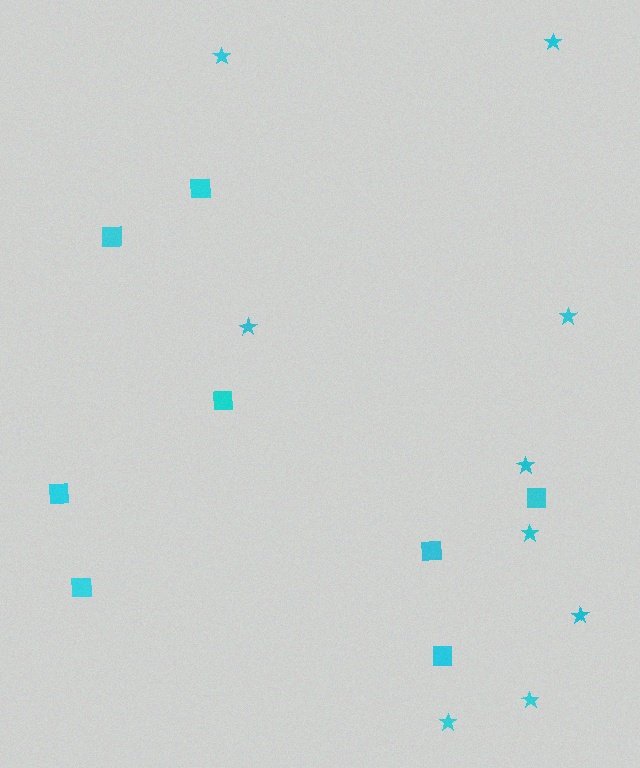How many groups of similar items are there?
There are 2 groups: one group of stars (9) and one group of squares (8).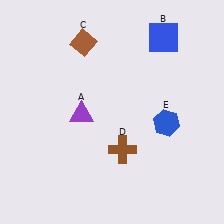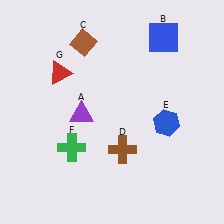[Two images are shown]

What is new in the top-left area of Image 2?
A red triangle (G) was added in the top-left area of Image 2.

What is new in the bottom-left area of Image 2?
A green cross (F) was added in the bottom-left area of Image 2.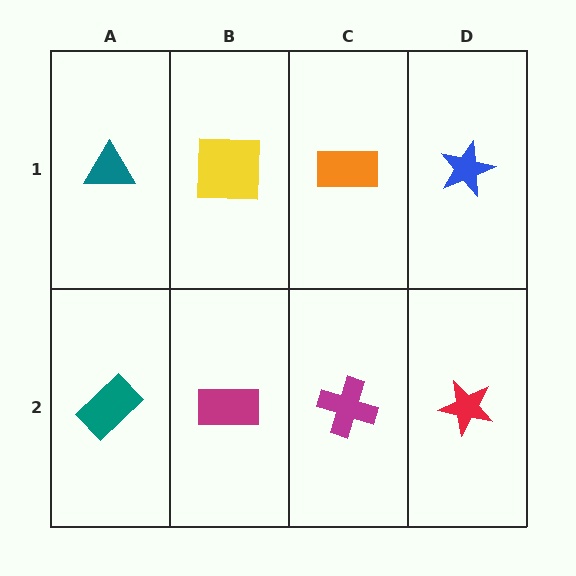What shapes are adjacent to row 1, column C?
A magenta cross (row 2, column C), a yellow square (row 1, column B), a blue star (row 1, column D).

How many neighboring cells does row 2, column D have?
2.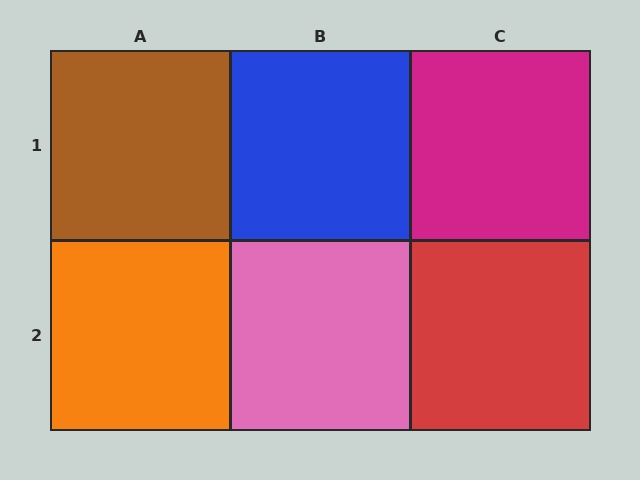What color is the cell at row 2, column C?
Red.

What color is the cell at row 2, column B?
Pink.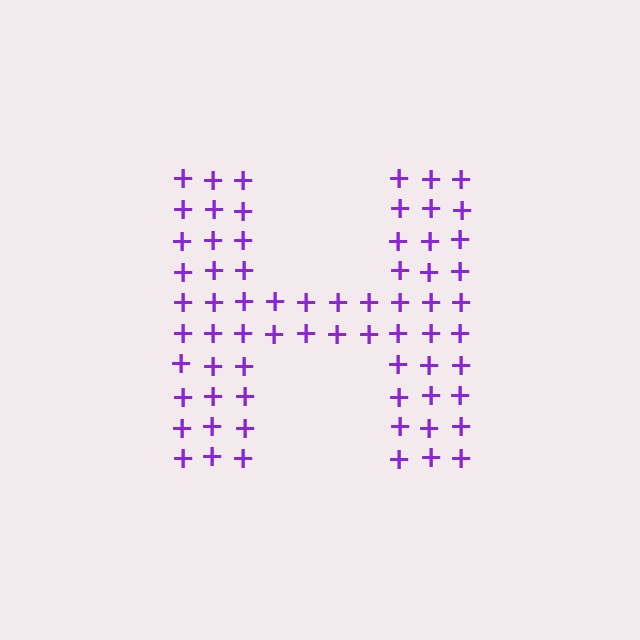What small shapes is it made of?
It is made of small plus signs.